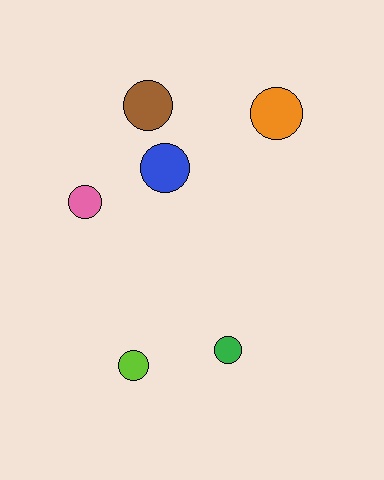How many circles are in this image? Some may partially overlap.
There are 6 circles.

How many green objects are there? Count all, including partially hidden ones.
There is 1 green object.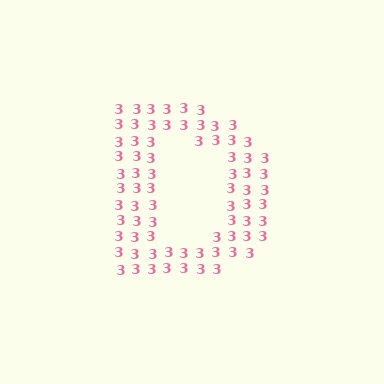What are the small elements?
The small elements are digit 3's.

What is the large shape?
The large shape is the letter D.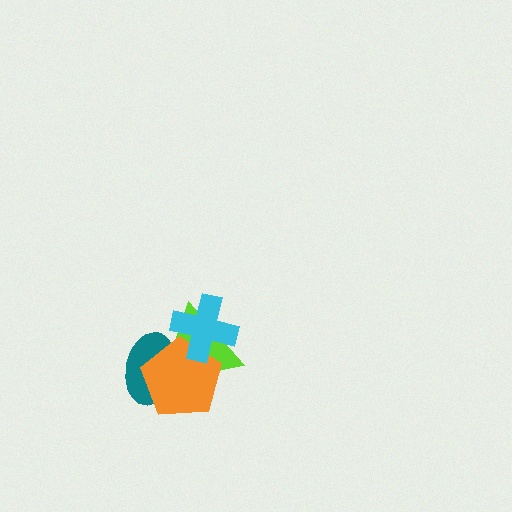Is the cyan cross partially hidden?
No, no other shape covers it.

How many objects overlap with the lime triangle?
3 objects overlap with the lime triangle.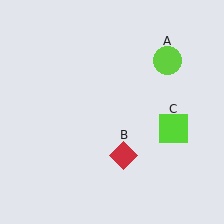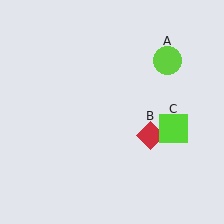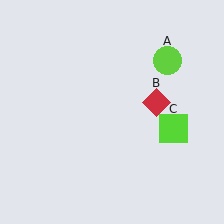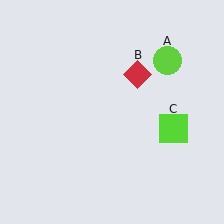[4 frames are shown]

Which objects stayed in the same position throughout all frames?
Lime circle (object A) and lime square (object C) remained stationary.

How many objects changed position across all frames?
1 object changed position: red diamond (object B).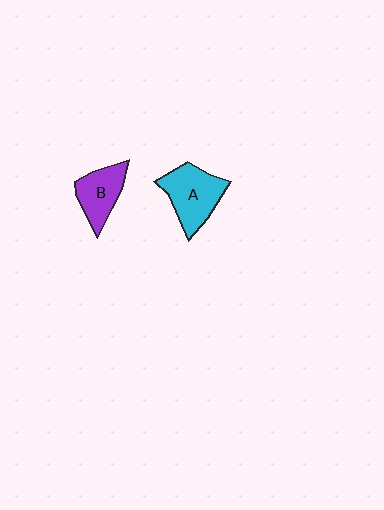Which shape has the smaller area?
Shape B (purple).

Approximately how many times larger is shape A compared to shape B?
Approximately 1.3 times.